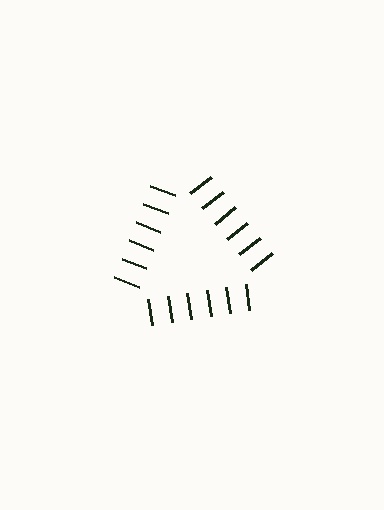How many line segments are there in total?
18 — 6 along each of the 3 edges.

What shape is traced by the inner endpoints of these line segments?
An illusory triangle — the line segments terminate on its edges but no continuous stroke is drawn.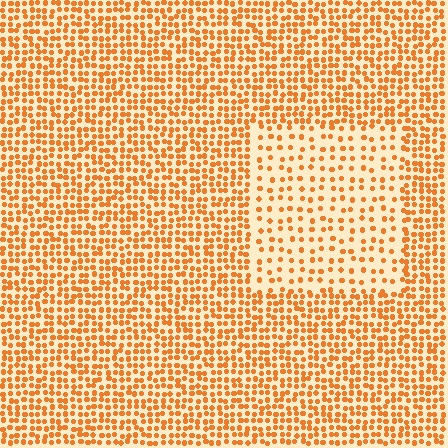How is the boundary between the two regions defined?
The boundary is defined by a change in element density (approximately 2.2x ratio). All elements are the same color, size, and shape.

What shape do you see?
I see a rectangle.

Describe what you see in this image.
The image contains small orange elements arranged at two different densities. A rectangle-shaped region is visible where the elements are less densely packed than the surrounding area.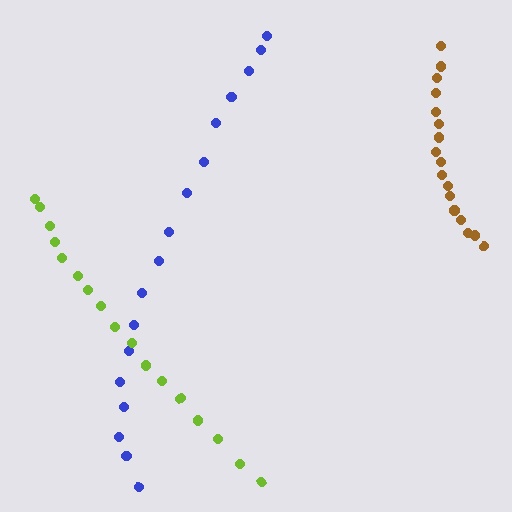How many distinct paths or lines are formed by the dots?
There are 3 distinct paths.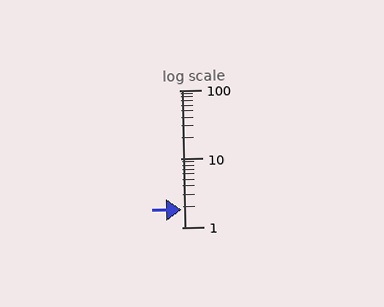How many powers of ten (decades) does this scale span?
The scale spans 2 decades, from 1 to 100.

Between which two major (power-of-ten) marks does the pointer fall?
The pointer is between 1 and 10.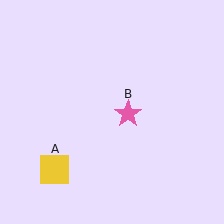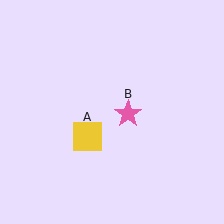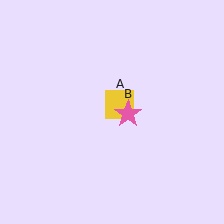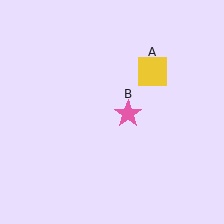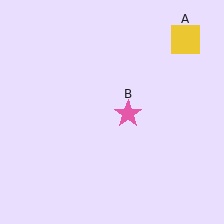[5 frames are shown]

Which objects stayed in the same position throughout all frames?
Pink star (object B) remained stationary.